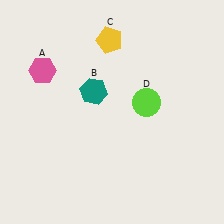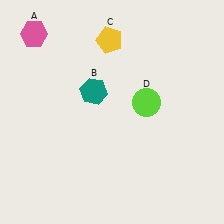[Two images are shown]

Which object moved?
The pink hexagon (A) moved up.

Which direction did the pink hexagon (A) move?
The pink hexagon (A) moved up.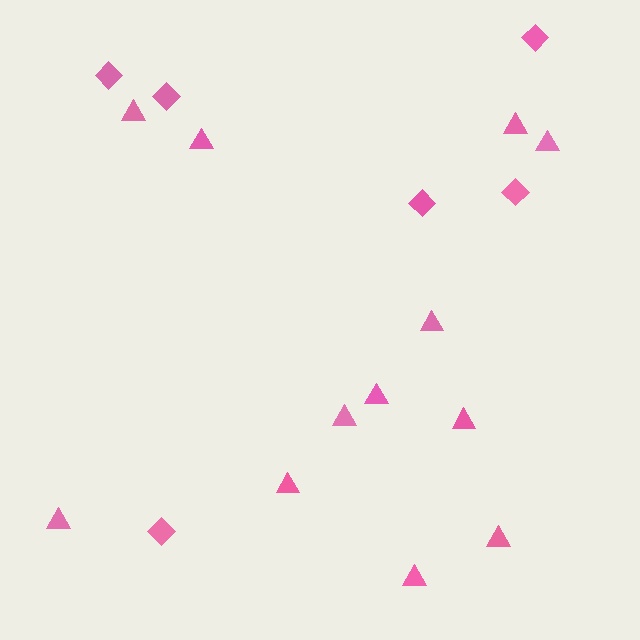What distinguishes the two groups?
There are 2 groups: one group of diamonds (6) and one group of triangles (12).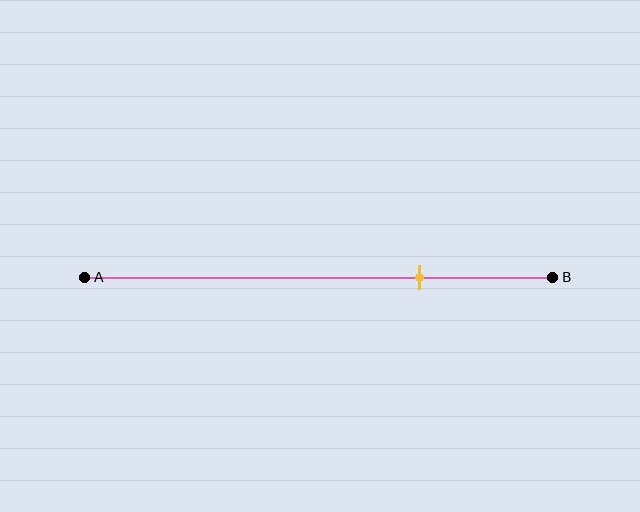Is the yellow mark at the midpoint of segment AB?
No, the mark is at about 70% from A, not at the 50% midpoint.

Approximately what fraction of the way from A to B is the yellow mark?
The yellow mark is approximately 70% of the way from A to B.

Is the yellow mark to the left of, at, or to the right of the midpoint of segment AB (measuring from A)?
The yellow mark is to the right of the midpoint of segment AB.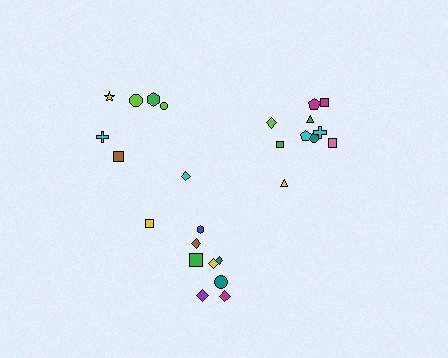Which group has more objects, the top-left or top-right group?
The top-right group.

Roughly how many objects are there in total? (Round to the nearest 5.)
Roughly 25 objects in total.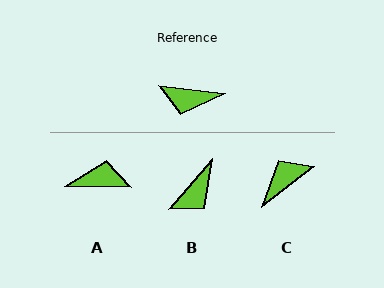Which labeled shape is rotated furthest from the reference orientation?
A, about 174 degrees away.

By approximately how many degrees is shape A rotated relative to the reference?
Approximately 174 degrees clockwise.